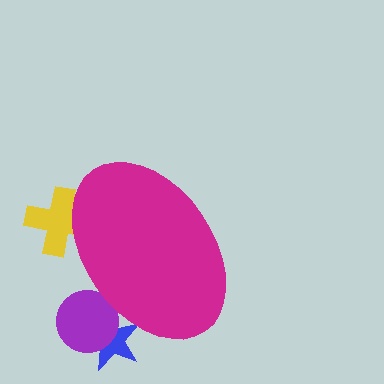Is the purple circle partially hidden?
Yes, the purple circle is partially hidden behind the magenta ellipse.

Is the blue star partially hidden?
Yes, the blue star is partially hidden behind the magenta ellipse.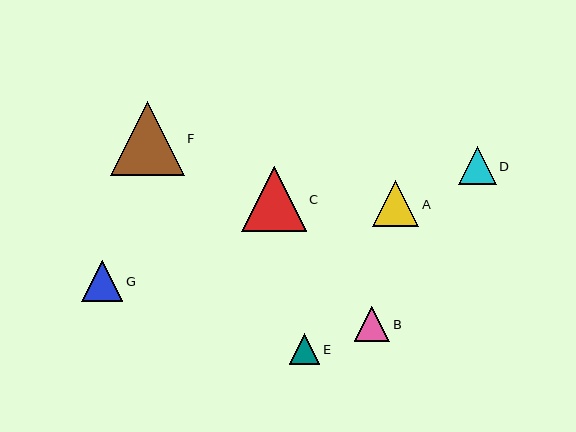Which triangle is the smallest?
Triangle E is the smallest with a size of approximately 30 pixels.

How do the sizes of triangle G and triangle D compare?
Triangle G and triangle D are approximately the same size.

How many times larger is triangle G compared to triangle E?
Triangle G is approximately 1.3 times the size of triangle E.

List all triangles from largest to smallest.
From largest to smallest: F, C, A, G, D, B, E.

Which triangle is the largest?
Triangle F is the largest with a size of approximately 74 pixels.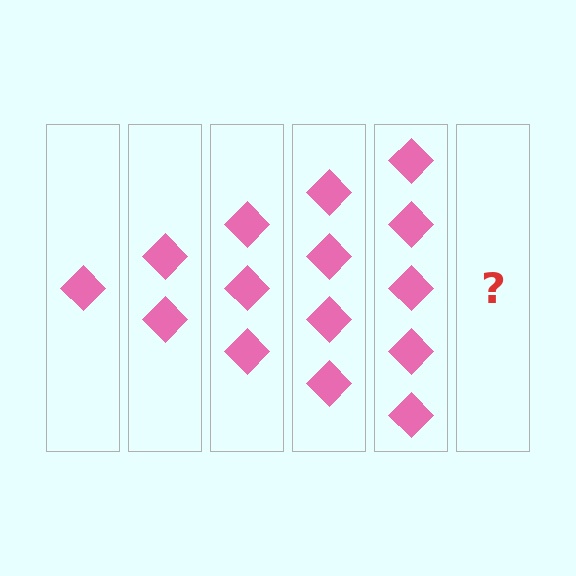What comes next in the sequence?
The next element should be 6 diamonds.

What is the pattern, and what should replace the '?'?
The pattern is that each step adds one more diamond. The '?' should be 6 diamonds.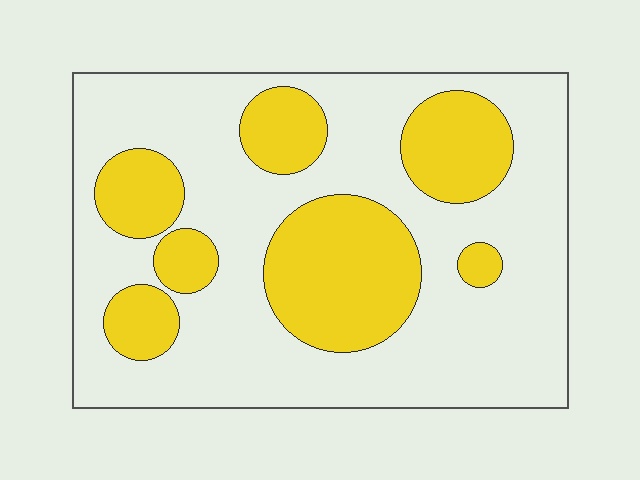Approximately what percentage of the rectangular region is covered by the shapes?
Approximately 30%.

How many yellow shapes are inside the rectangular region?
7.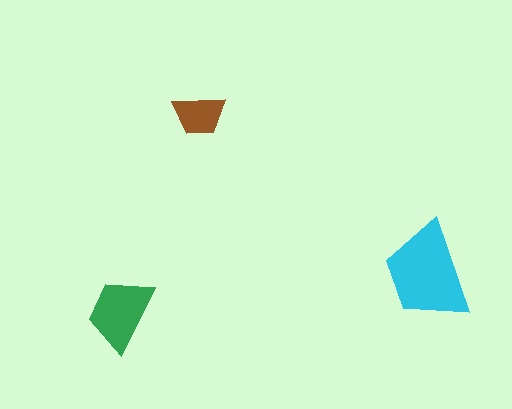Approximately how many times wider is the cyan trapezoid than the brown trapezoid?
About 2 times wider.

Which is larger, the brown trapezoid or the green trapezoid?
The green one.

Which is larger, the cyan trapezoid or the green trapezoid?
The cyan one.